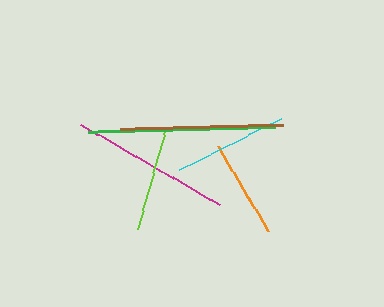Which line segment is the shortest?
The orange line is the shortest at approximately 98 pixels.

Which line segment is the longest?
The green line is the longest at approximately 187 pixels.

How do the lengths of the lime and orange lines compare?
The lime and orange lines are approximately the same length.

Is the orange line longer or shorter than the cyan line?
The cyan line is longer than the orange line.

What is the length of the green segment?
The green segment is approximately 187 pixels long.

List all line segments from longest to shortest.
From longest to shortest: green, brown, magenta, cyan, lime, orange.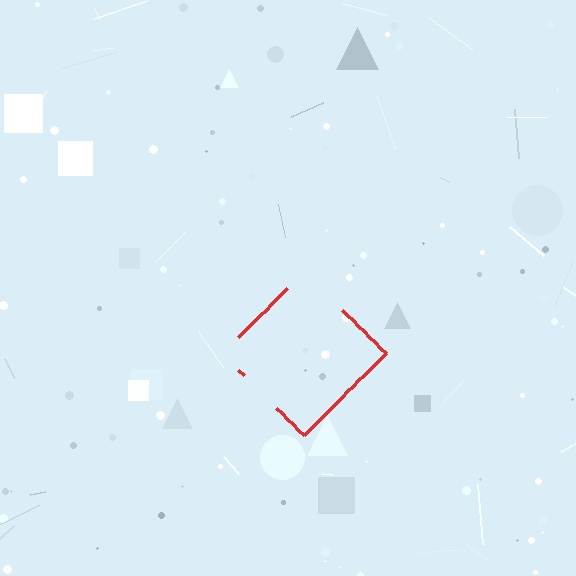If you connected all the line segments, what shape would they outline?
They would outline a diamond.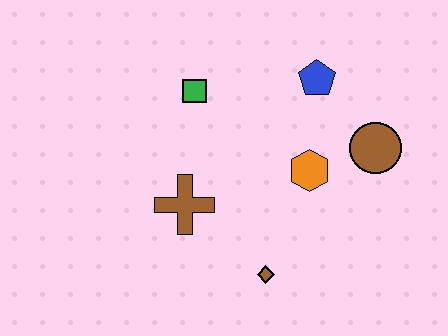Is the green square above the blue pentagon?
No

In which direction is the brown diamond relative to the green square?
The brown diamond is below the green square.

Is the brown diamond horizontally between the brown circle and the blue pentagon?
No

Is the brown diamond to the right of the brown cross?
Yes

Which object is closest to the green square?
The brown cross is closest to the green square.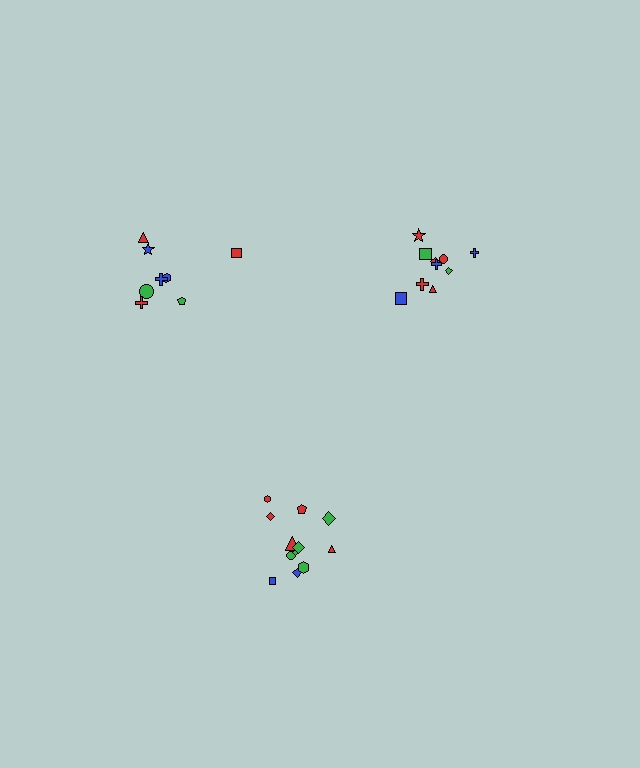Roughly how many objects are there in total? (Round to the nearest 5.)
Roughly 30 objects in total.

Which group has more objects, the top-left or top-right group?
The top-right group.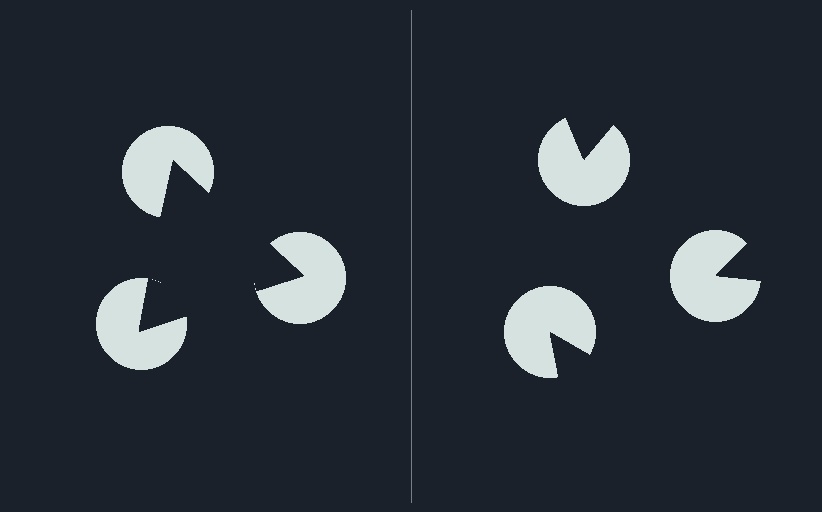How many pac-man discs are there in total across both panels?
6 — 3 on each side.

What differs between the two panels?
The pac-man discs are positioned identically on both sides; only the wedge orientations differ. On the left they align to a triangle; on the right they are misaligned.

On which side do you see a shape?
An illusory triangle appears on the left side. On the right side the wedge cuts are rotated, so no coherent shape forms.